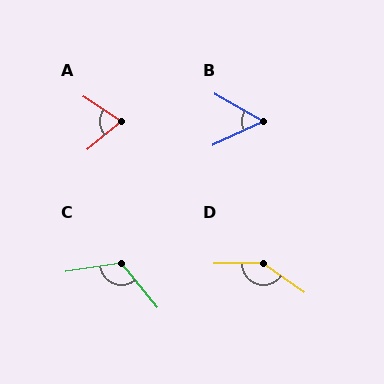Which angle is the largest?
D, at approximately 144 degrees.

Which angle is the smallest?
B, at approximately 55 degrees.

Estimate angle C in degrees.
Approximately 120 degrees.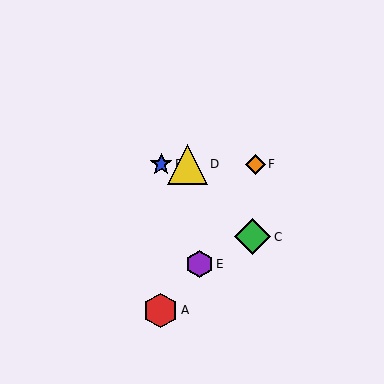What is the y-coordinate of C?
Object C is at y≈237.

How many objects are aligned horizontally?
3 objects (B, D, F) are aligned horizontally.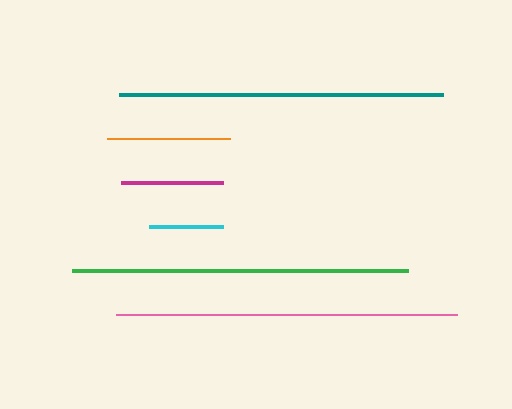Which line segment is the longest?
The pink line is the longest at approximately 341 pixels.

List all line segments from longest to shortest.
From longest to shortest: pink, green, teal, orange, magenta, cyan.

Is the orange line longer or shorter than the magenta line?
The orange line is longer than the magenta line.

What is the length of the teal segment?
The teal segment is approximately 325 pixels long.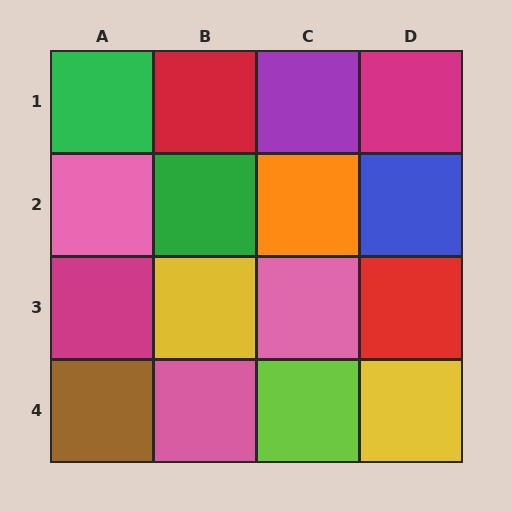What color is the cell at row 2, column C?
Orange.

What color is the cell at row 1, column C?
Purple.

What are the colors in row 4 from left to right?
Brown, pink, lime, yellow.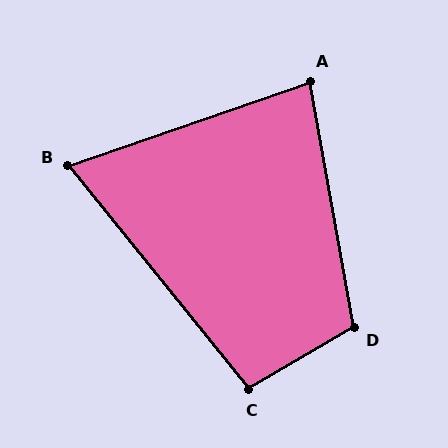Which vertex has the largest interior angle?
D, at approximately 110 degrees.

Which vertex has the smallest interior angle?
B, at approximately 70 degrees.